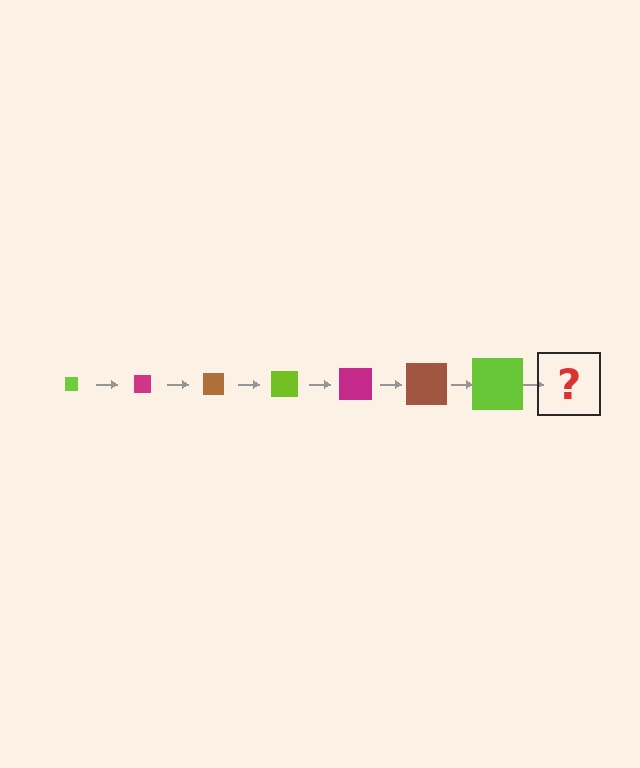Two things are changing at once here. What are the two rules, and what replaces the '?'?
The two rules are that the square grows larger each step and the color cycles through lime, magenta, and brown. The '?' should be a magenta square, larger than the previous one.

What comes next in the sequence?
The next element should be a magenta square, larger than the previous one.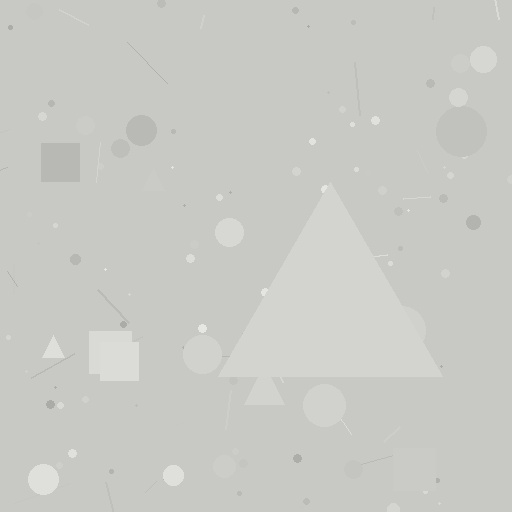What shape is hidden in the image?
A triangle is hidden in the image.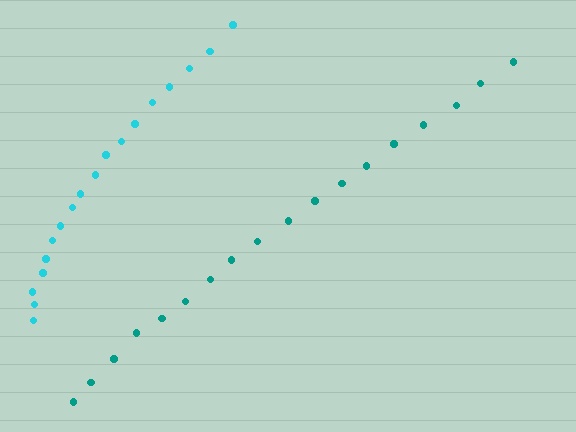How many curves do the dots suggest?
There are 2 distinct paths.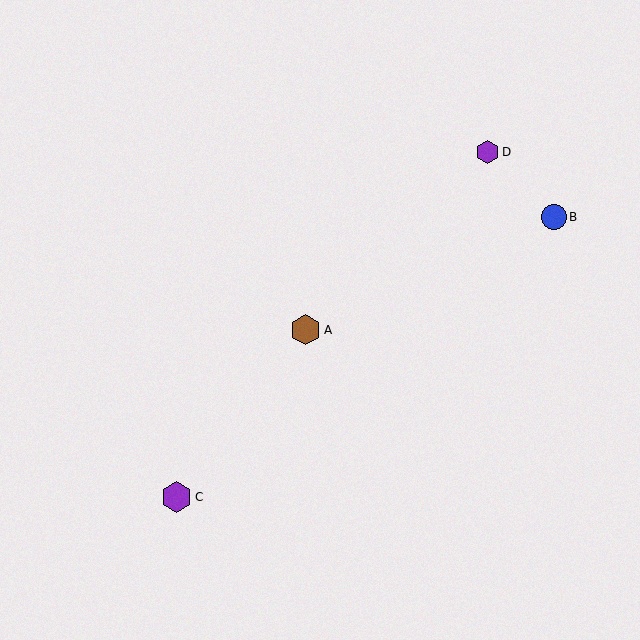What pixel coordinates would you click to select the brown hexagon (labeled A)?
Click at (306, 330) to select the brown hexagon A.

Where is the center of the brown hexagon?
The center of the brown hexagon is at (306, 330).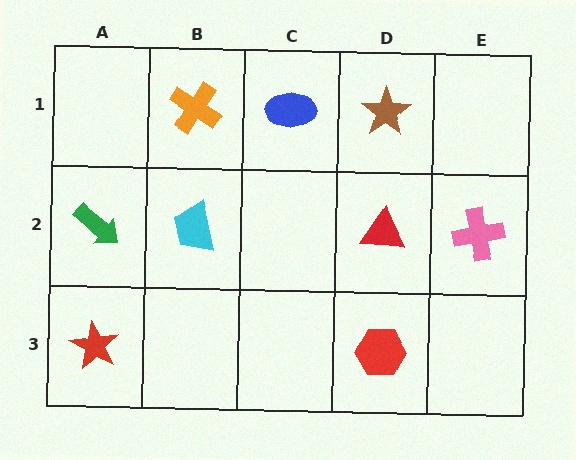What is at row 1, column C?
A blue ellipse.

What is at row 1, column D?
A brown star.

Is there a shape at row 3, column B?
No, that cell is empty.